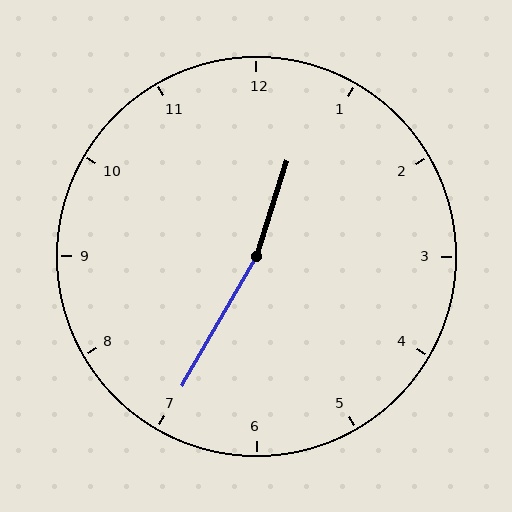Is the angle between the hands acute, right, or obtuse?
It is obtuse.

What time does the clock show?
12:35.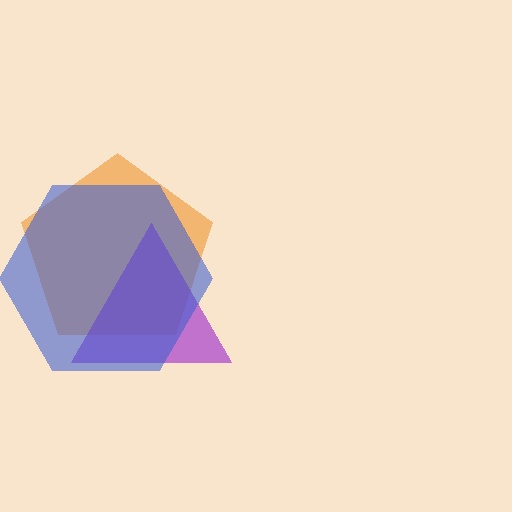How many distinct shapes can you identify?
There are 3 distinct shapes: an orange pentagon, a purple triangle, a blue hexagon.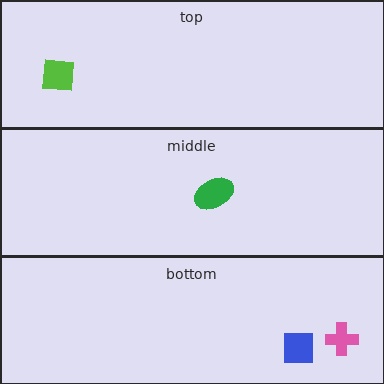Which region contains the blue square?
The bottom region.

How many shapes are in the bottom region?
2.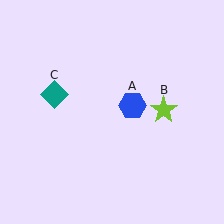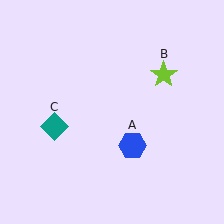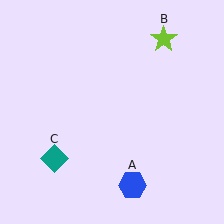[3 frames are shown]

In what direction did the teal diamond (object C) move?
The teal diamond (object C) moved down.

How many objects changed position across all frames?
3 objects changed position: blue hexagon (object A), lime star (object B), teal diamond (object C).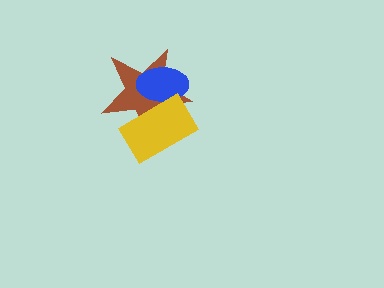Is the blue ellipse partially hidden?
Yes, it is partially covered by another shape.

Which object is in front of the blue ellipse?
The yellow rectangle is in front of the blue ellipse.